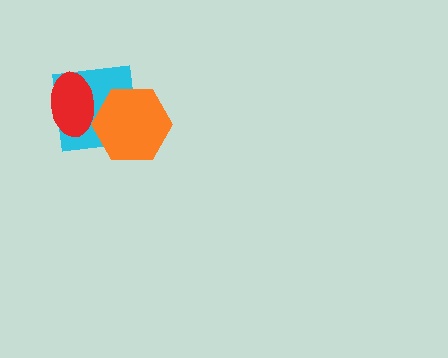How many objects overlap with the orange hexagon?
2 objects overlap with the orange hexagon.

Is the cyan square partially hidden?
Yes, it is partially covered by another shape.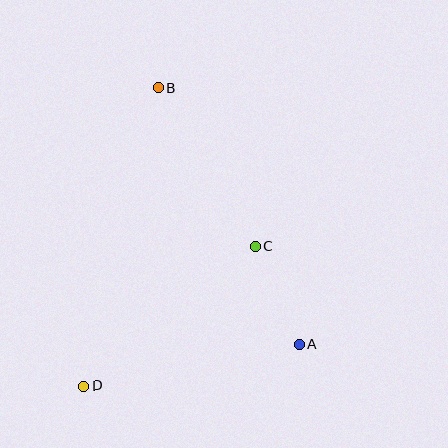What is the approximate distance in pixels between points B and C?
The distance between B and C is approximately 186 pixels.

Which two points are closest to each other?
Points A and C are closest to each other.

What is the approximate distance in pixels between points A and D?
The distance between A and D is approximately 220 pixels.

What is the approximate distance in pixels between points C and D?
The distance between C and D is approximately 222 pixels.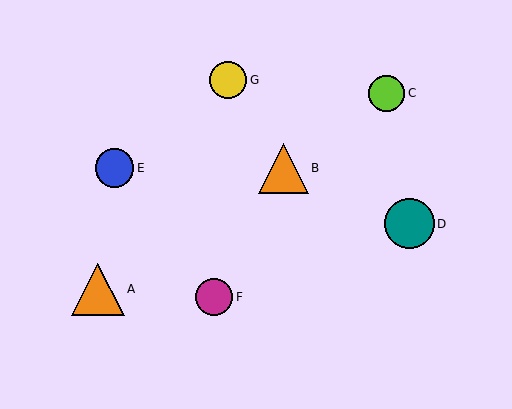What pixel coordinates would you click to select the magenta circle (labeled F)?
Click at (214, 297) to select the magenta circle F.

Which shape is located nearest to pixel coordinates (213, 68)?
The yellow circle (labeled G) at (228, 80) is nearest to that location.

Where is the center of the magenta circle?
The center of the magenta circle is at (214, 297).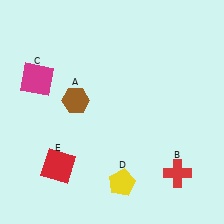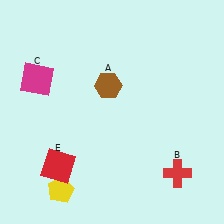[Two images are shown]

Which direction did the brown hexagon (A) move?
The brown hexagon (A) moved right.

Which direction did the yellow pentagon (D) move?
The yellow pentagon (D) moved left.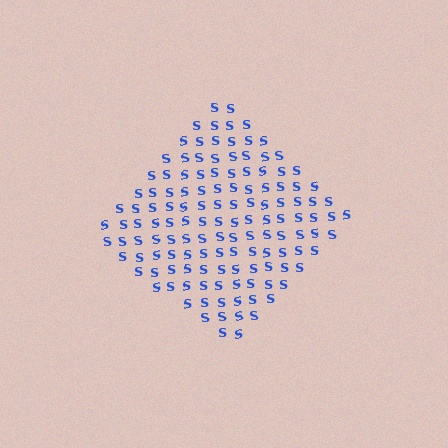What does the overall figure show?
The overall figure shows a diamond.